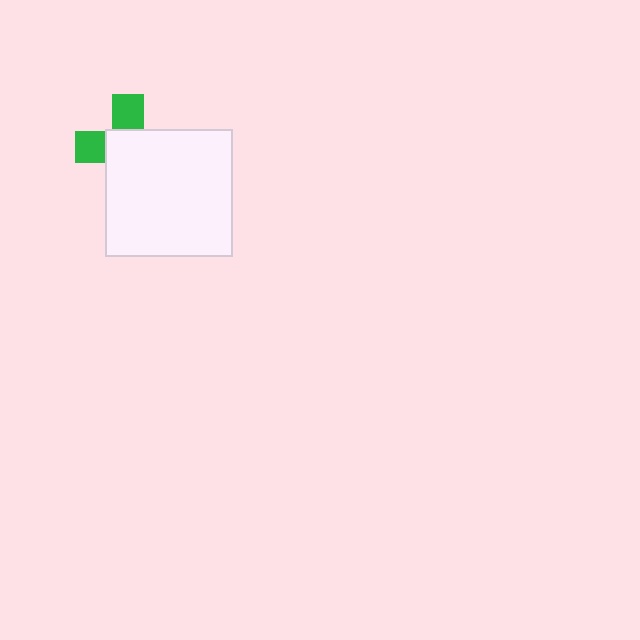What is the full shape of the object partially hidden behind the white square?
The partially hidden object is a green cross.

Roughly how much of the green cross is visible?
A small part of it is visible (roughly 37%).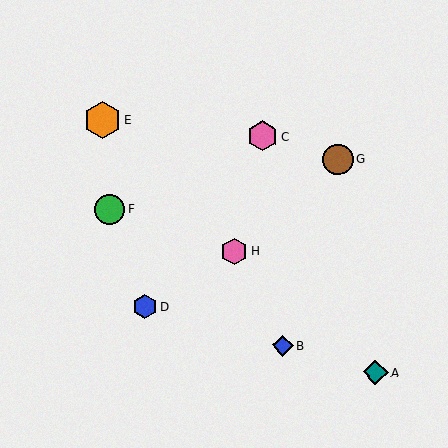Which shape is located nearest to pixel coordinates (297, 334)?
The blue diamond (labeled B) at (283, 345) is nearest to that location.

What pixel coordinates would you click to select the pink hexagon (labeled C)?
Click at (262, 136) to select the pink hexagon C.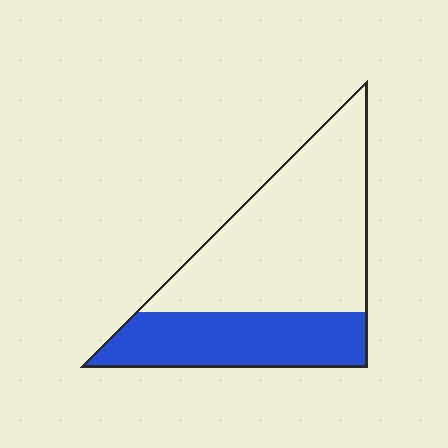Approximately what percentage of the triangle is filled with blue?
Approximately 35%.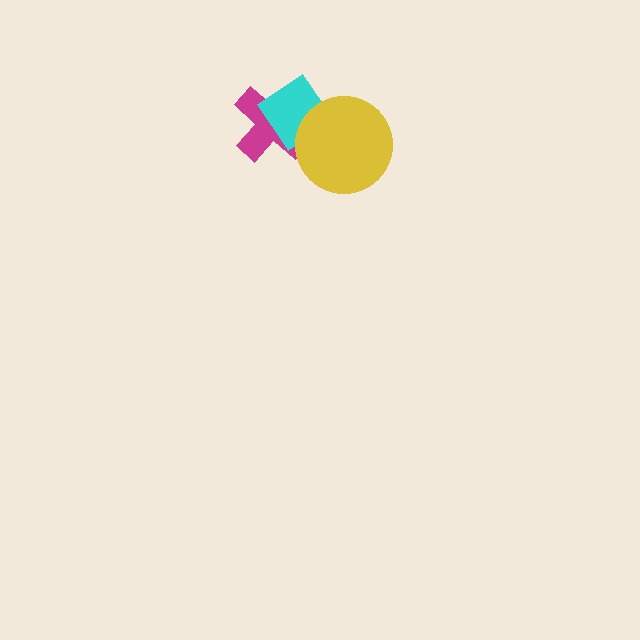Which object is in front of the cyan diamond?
The yellow circle is in front of the cyan diamond.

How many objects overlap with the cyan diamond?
2 objects overlap with the cyan diamond.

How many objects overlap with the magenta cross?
2 objects overlap with the magenta cross.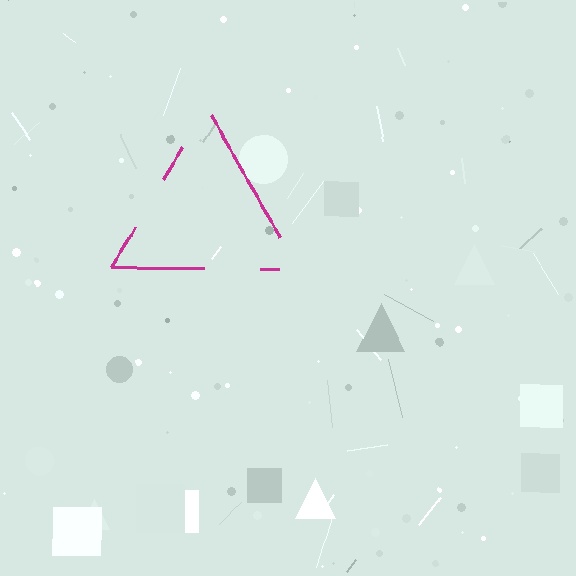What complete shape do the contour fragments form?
The contour fragments form a triangle.